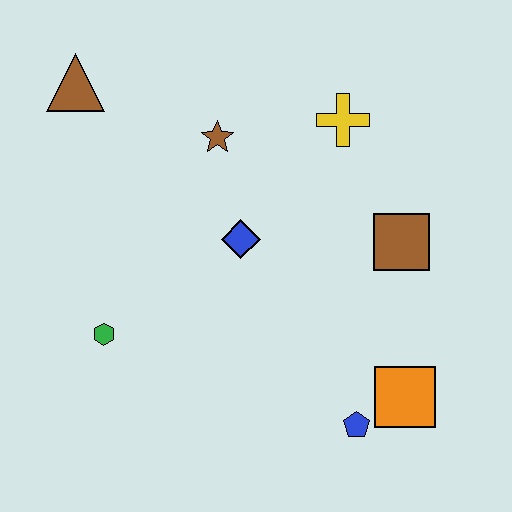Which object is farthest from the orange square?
The brown triangle is farthest from the orange square.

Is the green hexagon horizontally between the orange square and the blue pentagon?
No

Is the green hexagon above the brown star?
No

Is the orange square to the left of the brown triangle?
No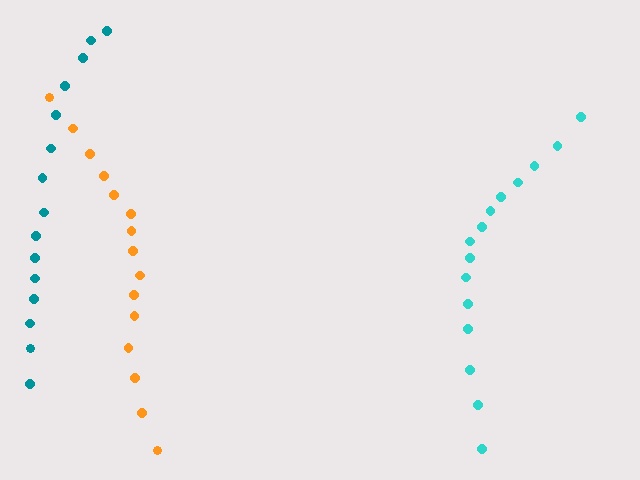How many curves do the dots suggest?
There are 3 distinct paths.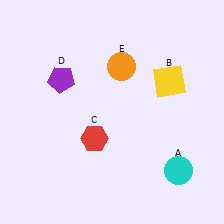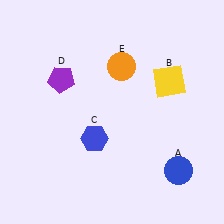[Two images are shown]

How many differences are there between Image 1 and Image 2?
There are 2 differences between the two images.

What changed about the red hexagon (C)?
In Image 1, C is red. In Image 2, it changed to blue.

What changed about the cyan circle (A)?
In Image 1, A is cyan. In Image 2, it changed to blue.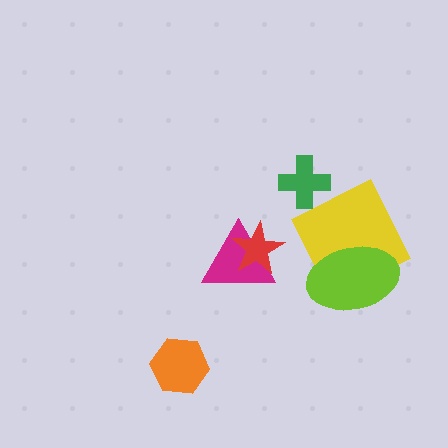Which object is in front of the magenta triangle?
The red star is in front of the magenta triangle.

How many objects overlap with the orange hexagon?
0 objects overlap with the orange hexagon.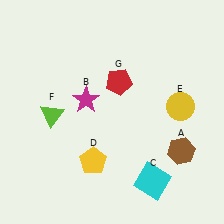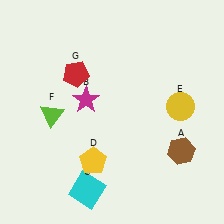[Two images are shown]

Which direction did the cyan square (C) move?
The cyan square (C) moved left.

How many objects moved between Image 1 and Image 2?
2 objects moved between the two images.